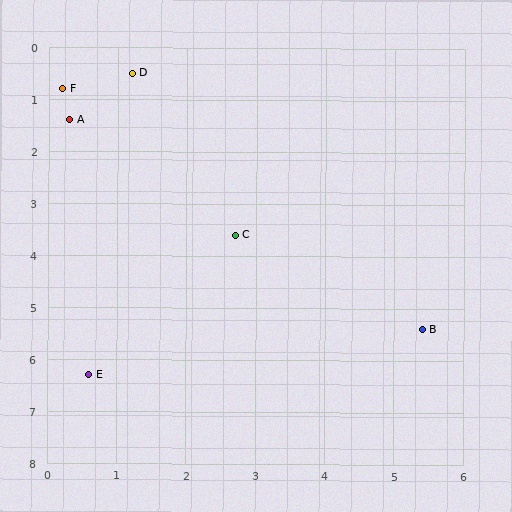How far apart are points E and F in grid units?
Points E and F are about 5.5 grid units apart.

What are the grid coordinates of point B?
Point B is at approximately (5.4, 5.4).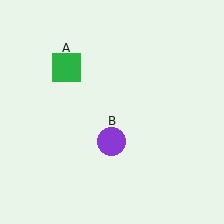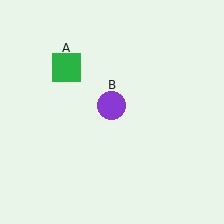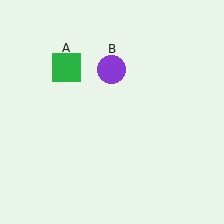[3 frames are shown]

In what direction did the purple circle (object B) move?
The purple circle (object B) moved up.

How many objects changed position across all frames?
1 object changed position: purple circle (object B).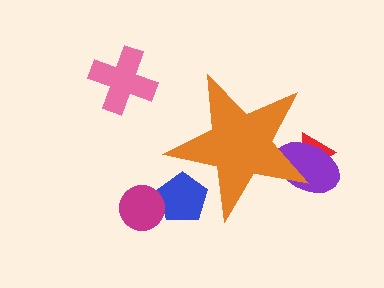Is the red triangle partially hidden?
Yes, the red triangle is partially hidden behind the orange star.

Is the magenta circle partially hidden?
No, the magenta circle is fully visible.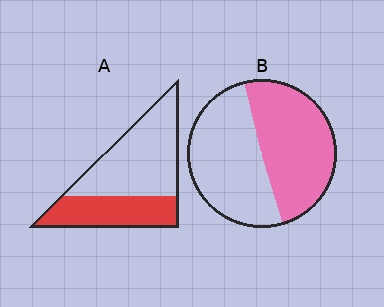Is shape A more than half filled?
No.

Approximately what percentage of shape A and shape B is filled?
A is approximately 40% and B is approximately 50%.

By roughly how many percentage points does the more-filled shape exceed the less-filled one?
By roughly 10 percentage points (B over A).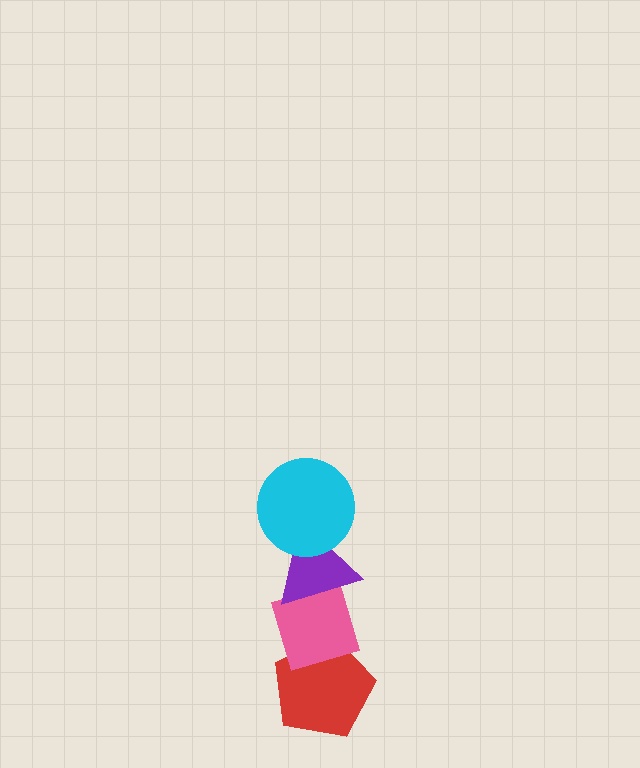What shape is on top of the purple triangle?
The cyan circle is on top of the purple triangle.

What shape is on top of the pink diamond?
The purple triangle is on top of the pink diamond.